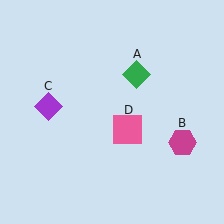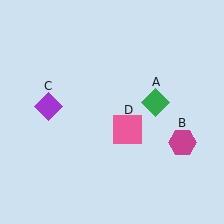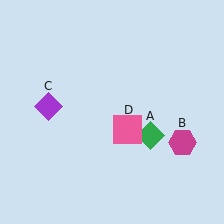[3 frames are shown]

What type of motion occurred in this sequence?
The green diamond (object A) rotated clockwise around the center of the scene.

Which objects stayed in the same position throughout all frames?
Magenta hexagon (object B) and purple diamond (object C) and pink square (object D) remained stationary.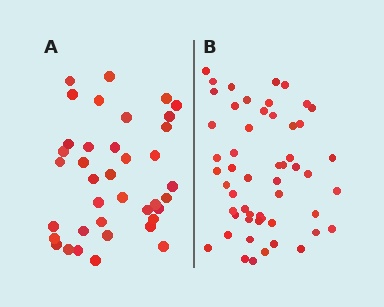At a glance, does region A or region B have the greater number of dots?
Region B (the right region) has more dots.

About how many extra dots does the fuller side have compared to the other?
Region B has approximately 15 more dots than region A.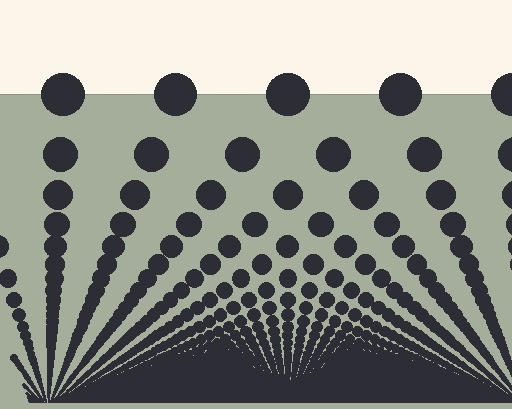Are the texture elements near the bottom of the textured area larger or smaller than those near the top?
Smaller. The gradient is inverted — elements near the bottom are smaller and denser.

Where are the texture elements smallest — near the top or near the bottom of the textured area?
Near the bottom.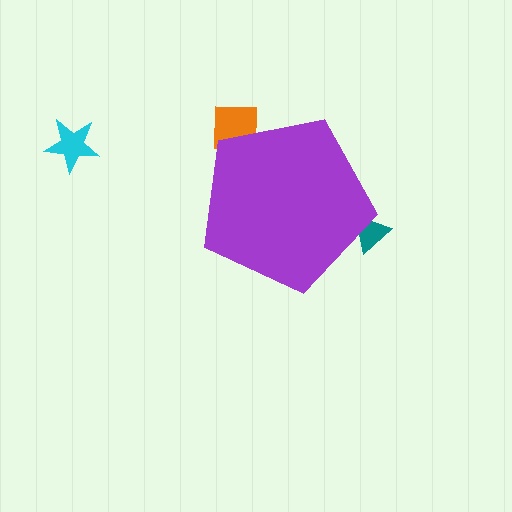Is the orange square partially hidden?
Yes, the orange square is partially hidden behind the purple pentagon.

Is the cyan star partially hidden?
No, the cyan star is fully visible.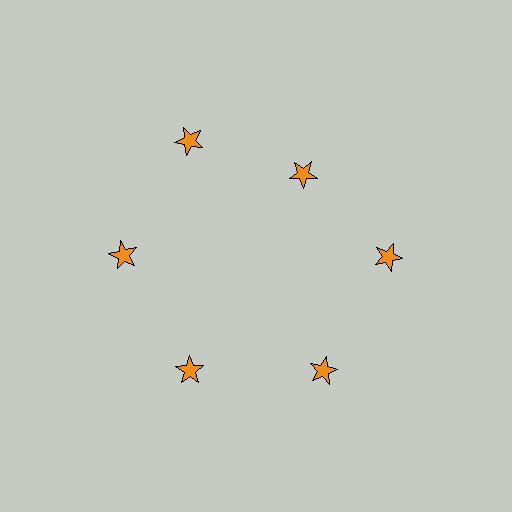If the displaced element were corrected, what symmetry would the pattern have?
It would have 6-fold rotational symmetry — the pattern would map onto itself every 60 degrees.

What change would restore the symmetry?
The symmetry would be restored by moving it outward, back onto the ring so that all 6 stars sit at equal angles and equal distance from the center.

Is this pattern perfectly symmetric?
No. The 6 orange stars are arranged in a ring, but one element near the 1 o'clock position is pulled inward toward the center, breaking the 6-fold rotational symmetry.